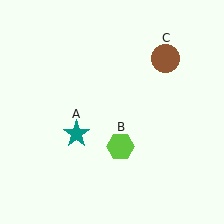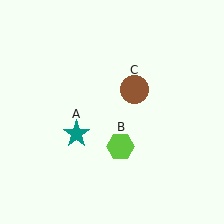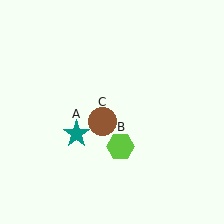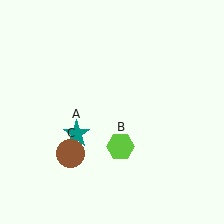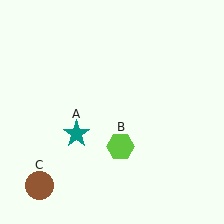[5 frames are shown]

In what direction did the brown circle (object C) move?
The brown circle (object C) moved down and to the left.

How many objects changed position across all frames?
1 object changed position: brown circle (object C).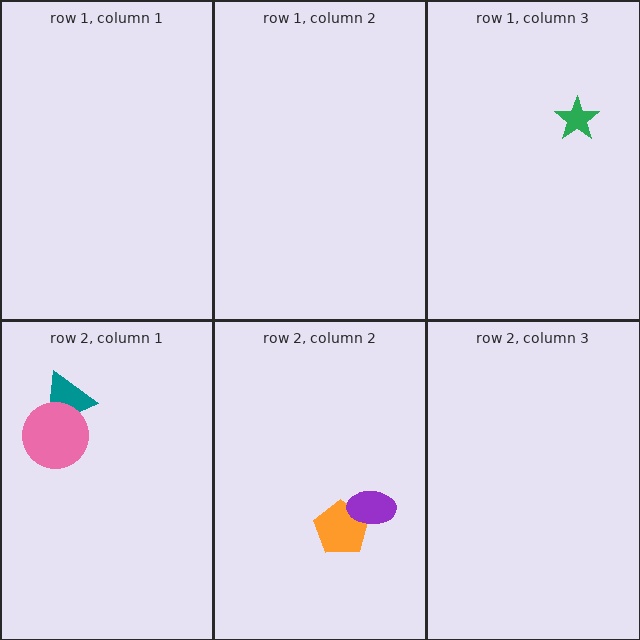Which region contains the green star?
The row 1, column 3 region.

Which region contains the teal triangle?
The row 2, column 1 region.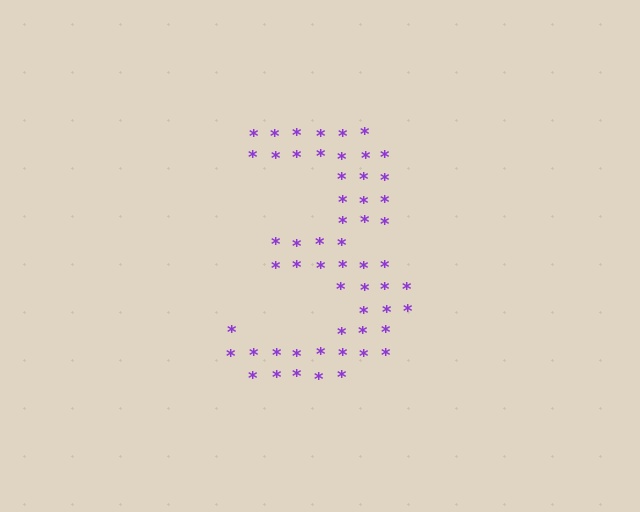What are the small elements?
The small elements are asterisks.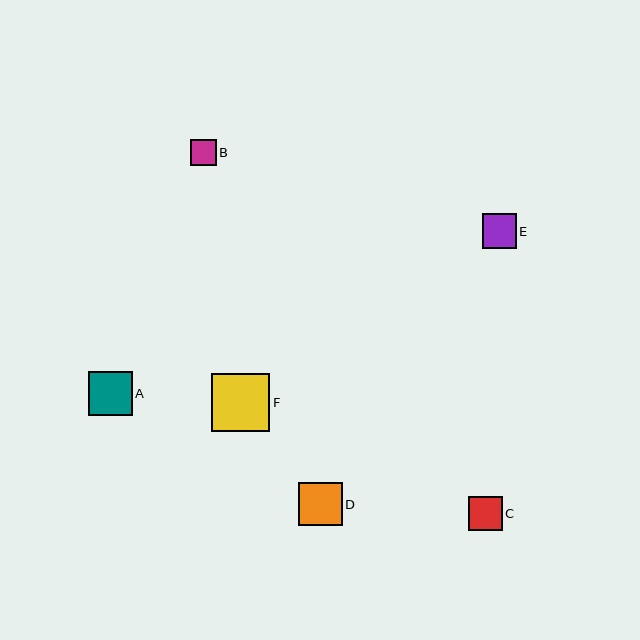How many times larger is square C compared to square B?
Square C is approximately 1.3 times the size of square B.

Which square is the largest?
Square F is the largest with a size of approximately 58 pixels.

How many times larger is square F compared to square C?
Square F is approximately 1.7 times the size of square C.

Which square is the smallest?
Square B is the smallest with a size of approximately 25 pixels.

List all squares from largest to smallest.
From largest to smallest: F, A, D, E, C, B.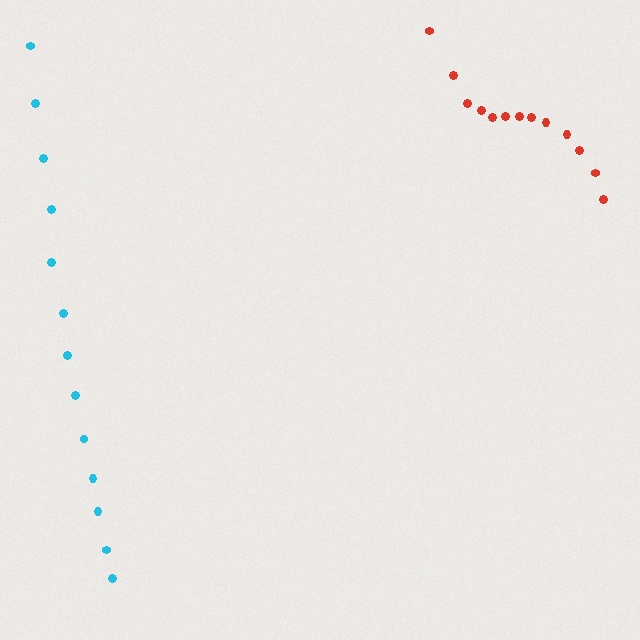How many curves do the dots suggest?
There are 2 distinct paths.